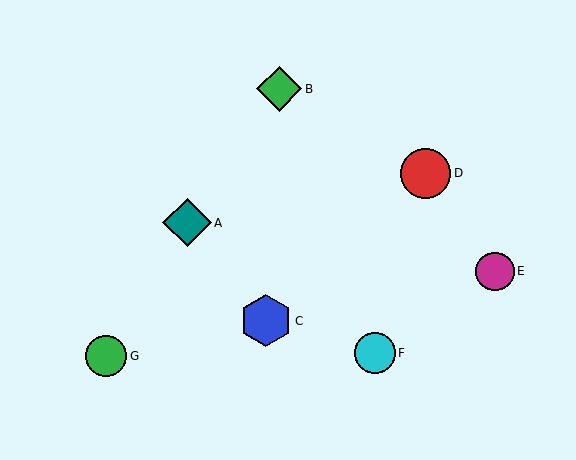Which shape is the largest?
The blue hexagon (labeled C) is the largest.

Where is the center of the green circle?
The center of the green circle is at (106, 356).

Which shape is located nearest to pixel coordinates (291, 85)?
The green diamond (labeled B) at (279, 89) is nearest to that location.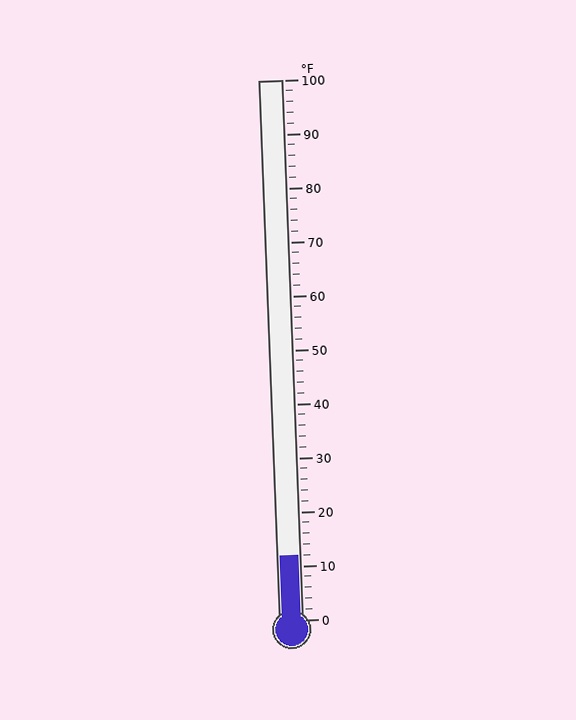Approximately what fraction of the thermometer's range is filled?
The thermometer is filled to approximately 10% of its range.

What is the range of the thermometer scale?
The thermometer scale ranges from 0°F to 100°F.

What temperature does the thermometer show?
The thermometer shows approximately 12°F.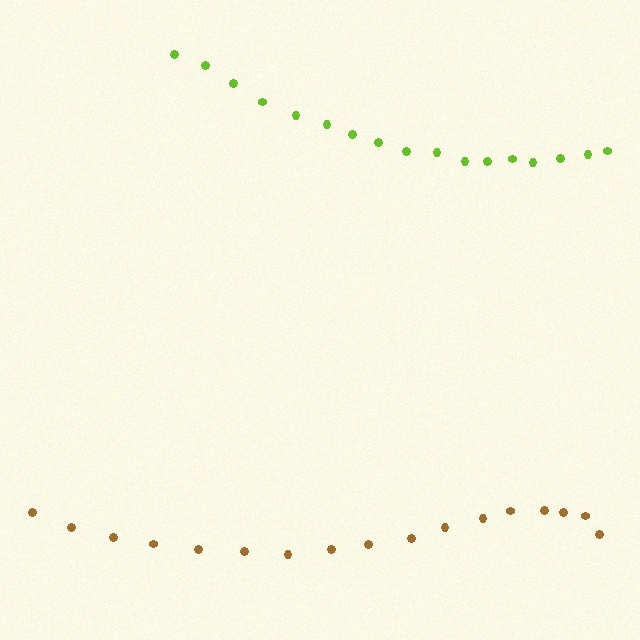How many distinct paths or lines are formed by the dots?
There are 2 distinct paths.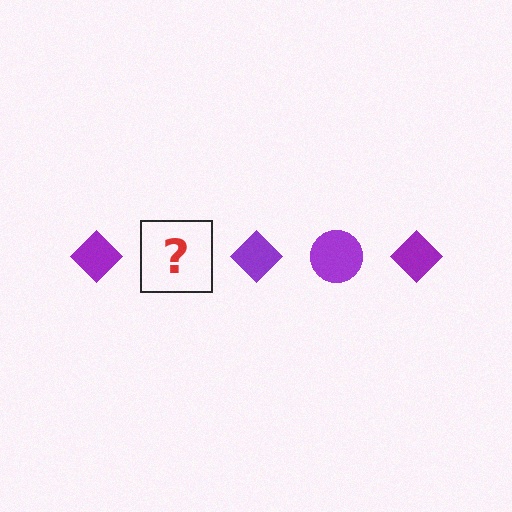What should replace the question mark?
The question mark should be replaced with a purple circle.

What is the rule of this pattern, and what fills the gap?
The rule is that the pattern cycles through diamond, circle shapes in purple. The gap should be filled with a purple circle.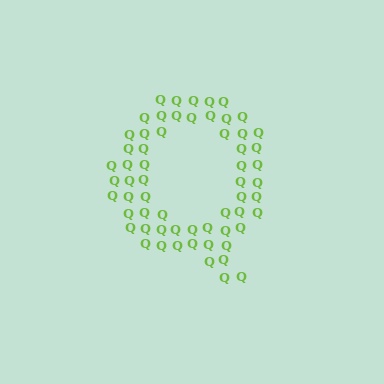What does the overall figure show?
The overall figure shows the letter Q.